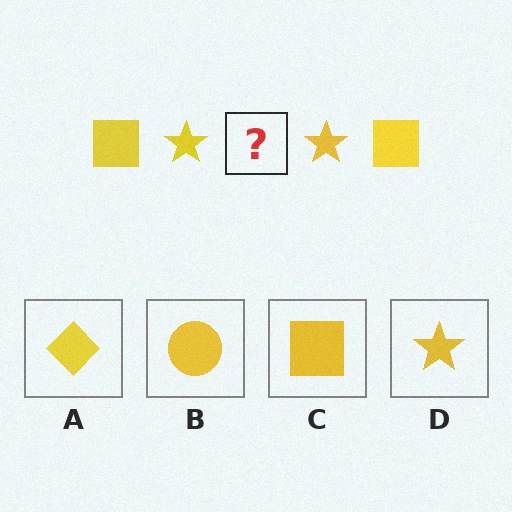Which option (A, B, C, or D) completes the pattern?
C.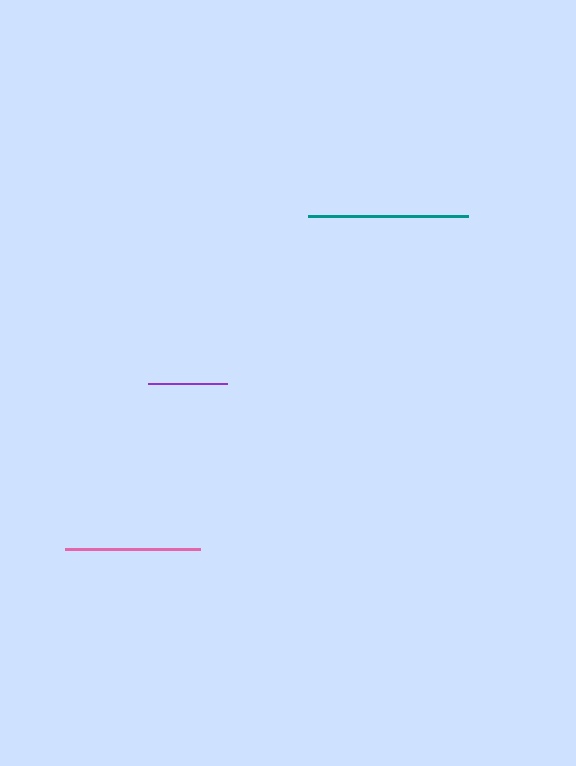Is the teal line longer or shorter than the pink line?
The teal line is longer than the pink line.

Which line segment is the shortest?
The purple line is the shortest at approximately 80 pixels.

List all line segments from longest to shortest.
From longest to shortest: teal, pink, purple.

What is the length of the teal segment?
The teal segment is approximately 160 pixels long.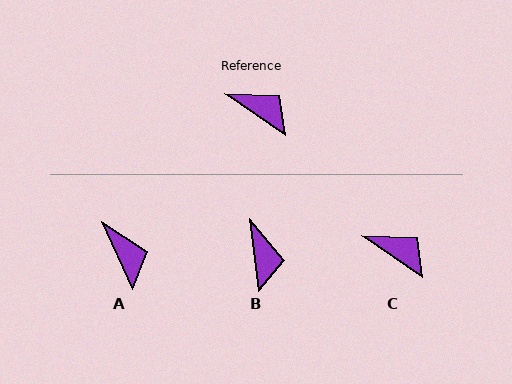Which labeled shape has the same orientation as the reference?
C.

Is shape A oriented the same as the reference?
No, it is off by about 30 degrees.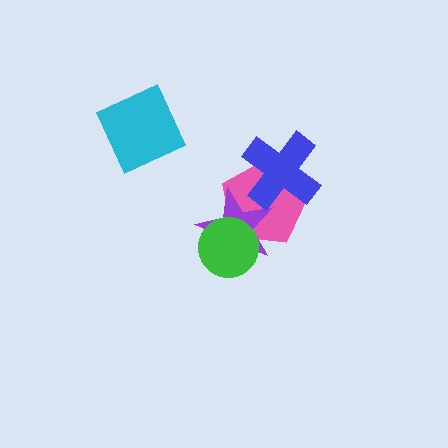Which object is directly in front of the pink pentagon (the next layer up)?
The purple star is directly in front of the pink pentagon.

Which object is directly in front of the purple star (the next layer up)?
The green circle is directly in front of the purple star.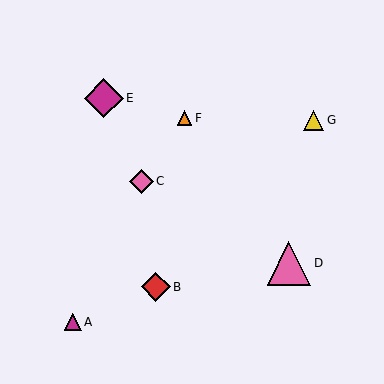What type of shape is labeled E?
Shape E is a magenta diamond.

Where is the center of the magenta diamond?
The center of the magenta diamond is at (104, 98).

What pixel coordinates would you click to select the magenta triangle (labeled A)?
Click at (73, 322) to select the magenta triangle A.